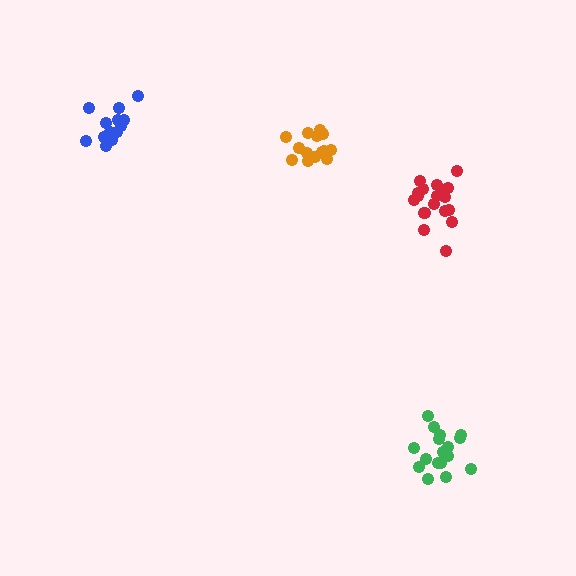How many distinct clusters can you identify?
There are 4 distinct clusters.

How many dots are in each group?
Group 1: 14 dots, Group 2: 20 dots, Group 3: 14 dots, Group 4: 18 dots (66 total).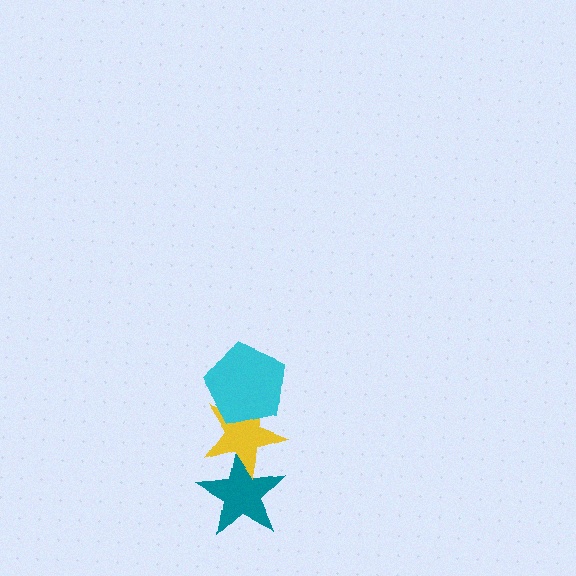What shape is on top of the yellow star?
The cyan pentagon is on top of the yellow star.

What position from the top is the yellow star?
The yellow star is 2nd from the top.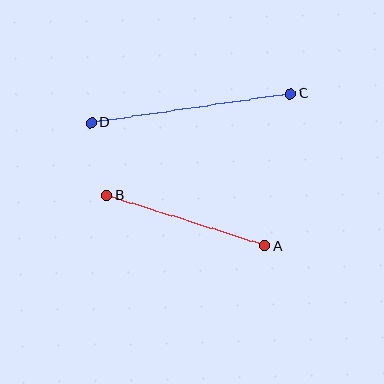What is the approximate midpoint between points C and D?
The midpoint is at approximately (191, 108) pixels.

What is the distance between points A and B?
The distance is approximately 166 pixels.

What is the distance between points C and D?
The distance is approximately 201 pixels.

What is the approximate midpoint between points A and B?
The midpoint is at approximately (186, 221) pixels.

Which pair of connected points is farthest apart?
Points C and D are farthest apart.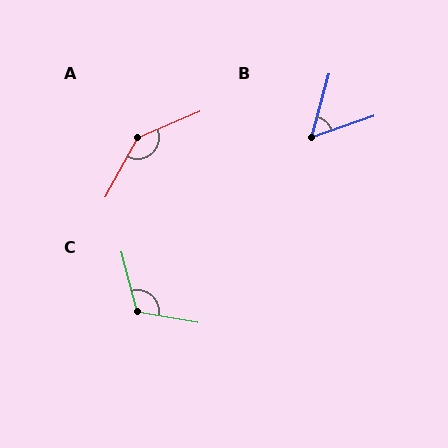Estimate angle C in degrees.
Approximately 114 degrees.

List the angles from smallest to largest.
B (55°), C (114°), A (141°).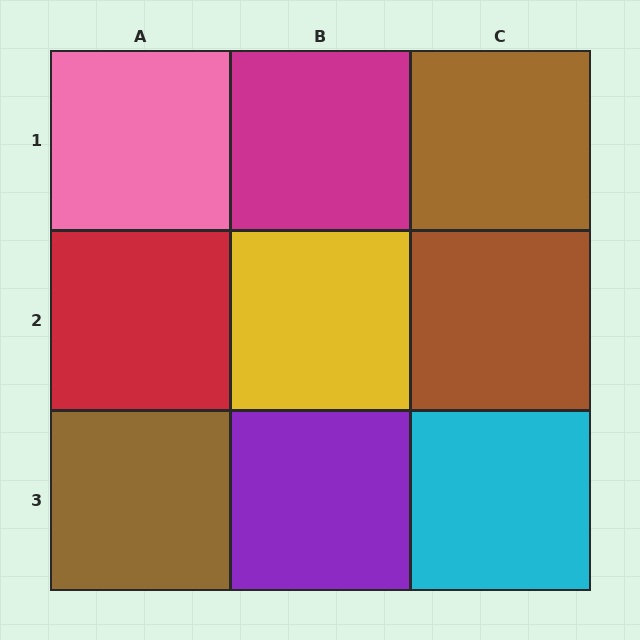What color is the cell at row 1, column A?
Pink.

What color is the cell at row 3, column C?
Cyan.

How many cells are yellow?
1 cell is yellow.